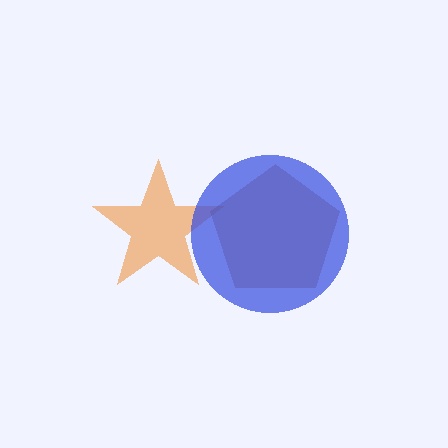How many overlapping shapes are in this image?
There are 3 overlapping shapes in the image.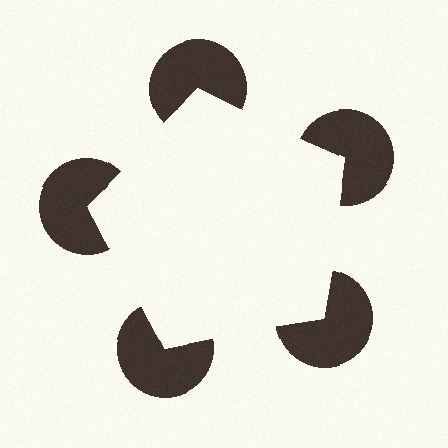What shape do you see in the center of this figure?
An illusory pentagon — its edges are inferred from the aligned wedge cuts in the pac-man discs, not physically drawn.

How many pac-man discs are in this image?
There are 5 — one at each vertex of the illusory pentagon.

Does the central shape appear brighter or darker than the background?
It typically appears slightly brighter than the background, even though no actual brightness change is drawn.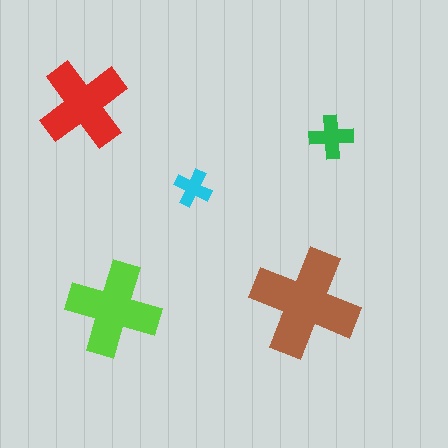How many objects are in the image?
There are 5 objects in the image.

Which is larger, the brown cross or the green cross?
The brown one.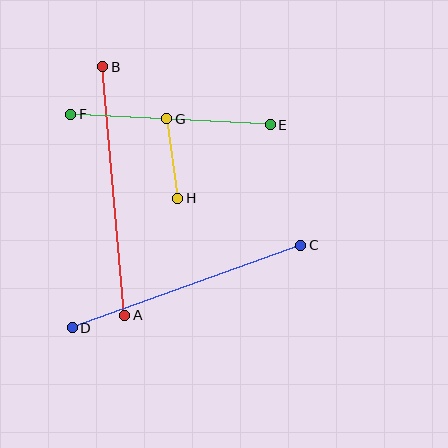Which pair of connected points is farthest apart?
Points A and B are farthest apart.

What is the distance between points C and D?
The distance is approximately 243 pixels.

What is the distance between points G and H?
The distance is approximately 80 pixels.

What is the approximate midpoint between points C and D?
The midpoint is at approximately (187, 286) pixels.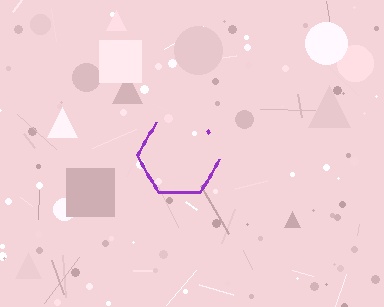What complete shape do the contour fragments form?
The contour fragments form a hexagon.